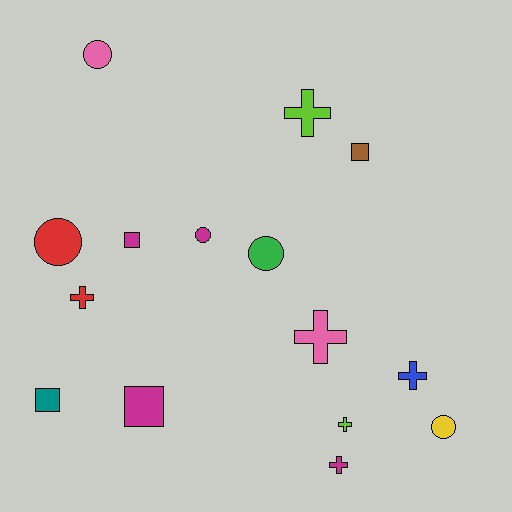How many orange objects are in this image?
There are no orange objects.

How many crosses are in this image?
There are 6 crosses.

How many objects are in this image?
There are 15 objects.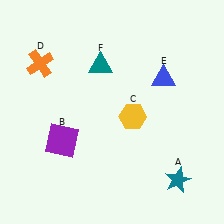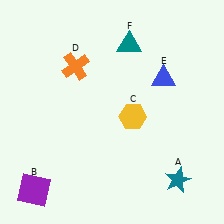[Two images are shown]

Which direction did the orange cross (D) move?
The orange cross (D) moved right.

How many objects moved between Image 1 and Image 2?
3 objects moved between the two images.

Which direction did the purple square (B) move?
The purple square (B) moved down.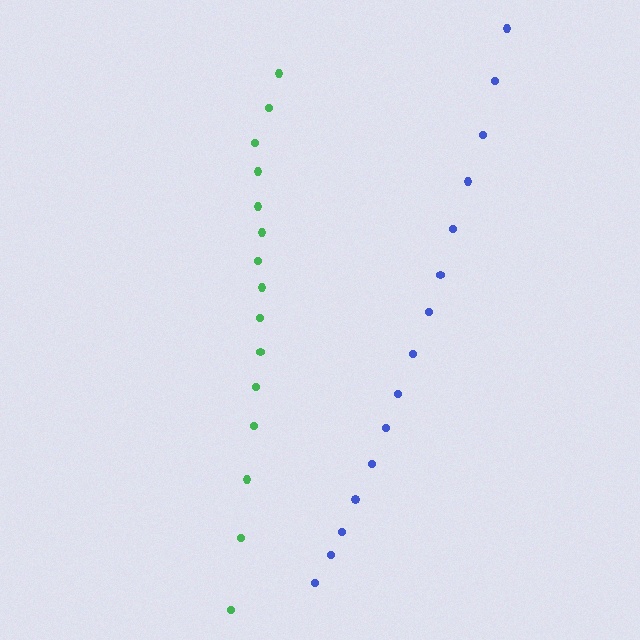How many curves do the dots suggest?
There are 2 distinct paths.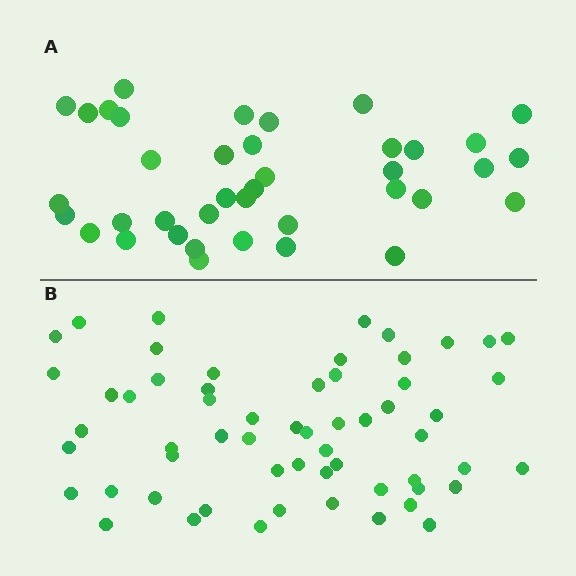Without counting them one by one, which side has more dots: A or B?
Region B (the bottom region) has more dots.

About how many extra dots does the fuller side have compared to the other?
Region B has approximately 20 more dots than region A.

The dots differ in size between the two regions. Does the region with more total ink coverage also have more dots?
No. Region A has more total ink coverage because its dots are larger, but region B actually contains more individual dots. Total area can be misleading — the number of items is what matters here.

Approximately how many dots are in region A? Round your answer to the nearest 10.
About 40 dots. (The exact count is 39, which rounds to 40.)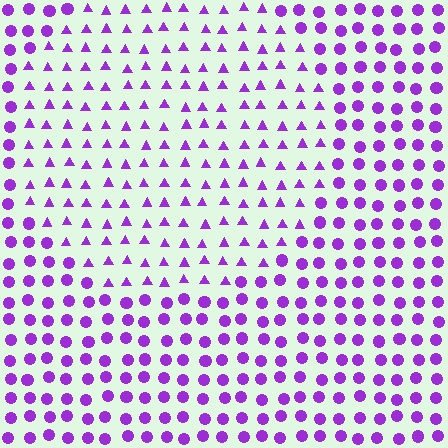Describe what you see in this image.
The image is filled with small purple elements arranged in a uniform grid. A circle-shaped region contains triangles, while the surrounding area contains circles. The boundary is defined purely by the change in element shape.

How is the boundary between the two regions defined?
The boundary is defined by a change in element shape: triangles inside vs. circles outside. All elements share the same color and spacing.